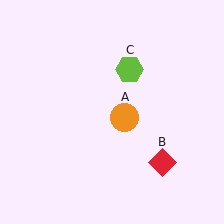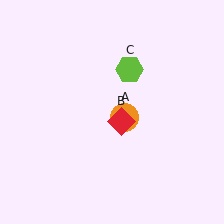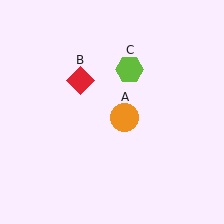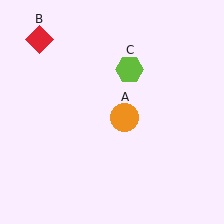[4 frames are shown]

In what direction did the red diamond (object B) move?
The red diamond (object B) moved up and to the left.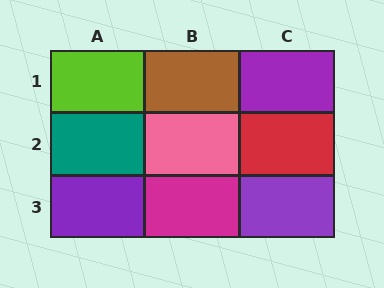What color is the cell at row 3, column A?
Purple.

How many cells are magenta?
1 cell is magenta.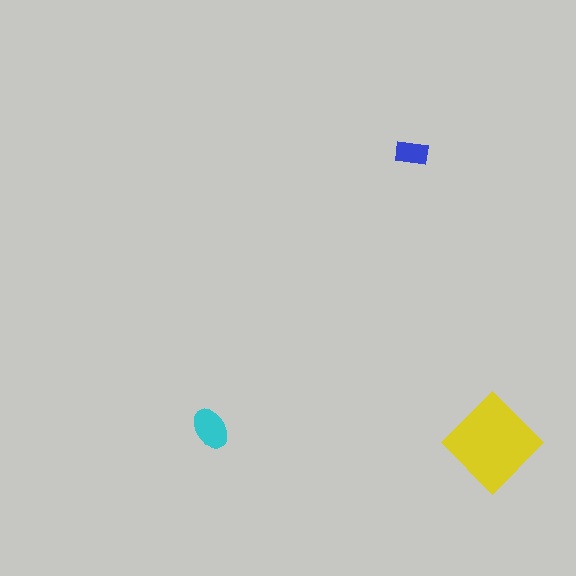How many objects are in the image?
There are 3 objects in the image.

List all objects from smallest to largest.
The blue rectangle, the cyan ellipse, the yellow diamond.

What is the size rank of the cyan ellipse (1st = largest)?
2nd.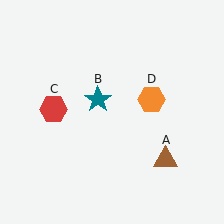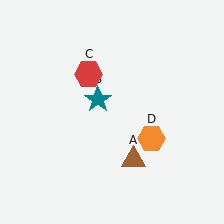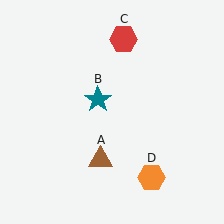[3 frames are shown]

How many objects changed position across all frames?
3 objects changed position: brown triangle (object A), red hexagon (object C), orange hexagon (object D).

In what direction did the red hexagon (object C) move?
The red hexagon (object C) moved up and to the right.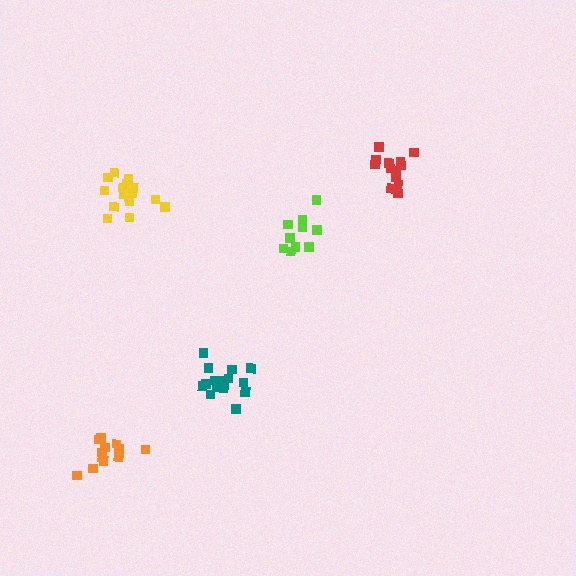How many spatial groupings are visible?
There are 5 spatial groupings.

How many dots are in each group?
Group 1: 10 dots, Group 2: 16 dots, Group 3: 15 dots, Group 4: 12 dots, Group 5: 13 dots (66 total).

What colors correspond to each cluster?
The clusters are colored: lime, yellow, teal, orange, red.